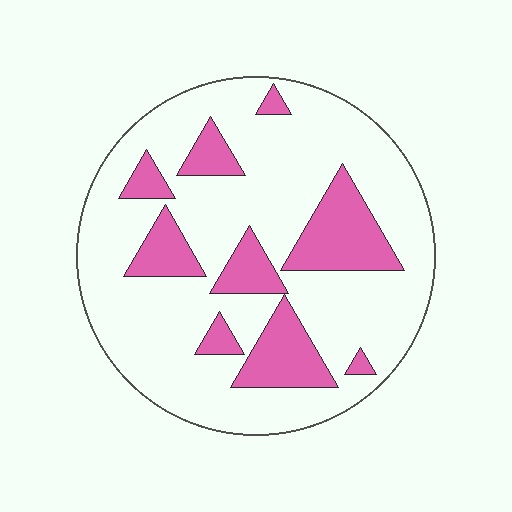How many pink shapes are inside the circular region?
9.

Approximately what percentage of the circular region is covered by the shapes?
Approximately 25%.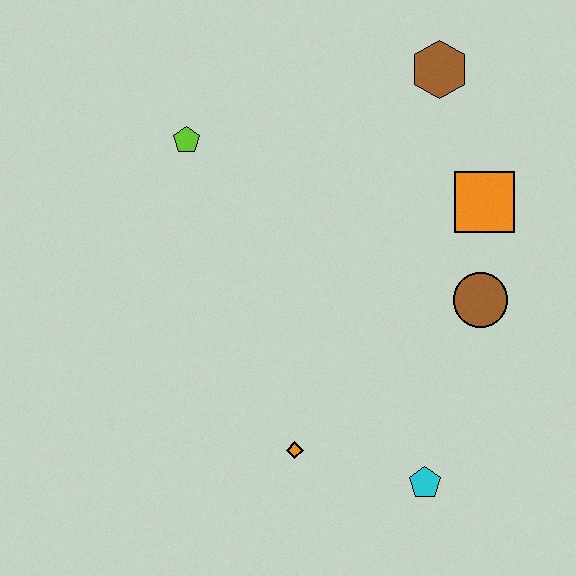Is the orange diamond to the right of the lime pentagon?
Yes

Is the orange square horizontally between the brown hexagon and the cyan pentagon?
No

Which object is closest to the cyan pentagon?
The orange diamond is closest to the cyan pentagon.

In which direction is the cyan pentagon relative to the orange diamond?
The cyan pentagon is to the right of the orange diamond.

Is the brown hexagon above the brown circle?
Yes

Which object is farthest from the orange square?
The orange diamond is farthest from the orange square.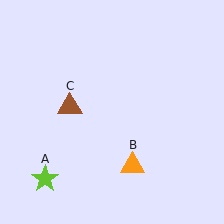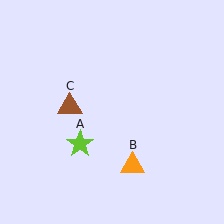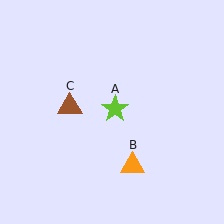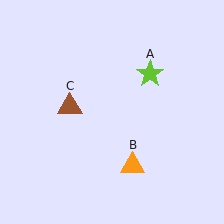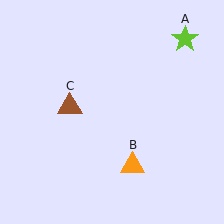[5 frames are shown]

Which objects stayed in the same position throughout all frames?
Orange triangle (object B) and brown triangle (object C) remained stationary.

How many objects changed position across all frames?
1 object changed position: lime star (object A).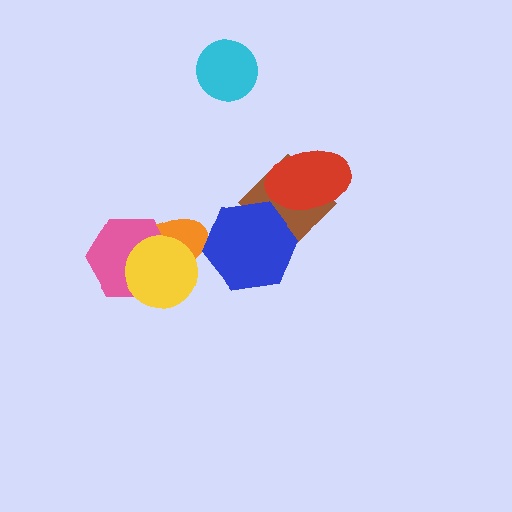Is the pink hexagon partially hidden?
Yes, it is partially covered by another shape.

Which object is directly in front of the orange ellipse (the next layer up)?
The pink hexagon is directly in front of the orange ellipse.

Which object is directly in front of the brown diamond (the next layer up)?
The blue hexagon is directly in front of the brown diamond.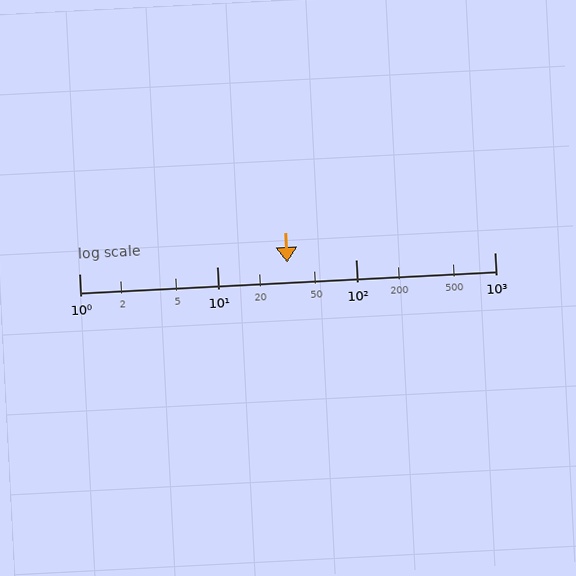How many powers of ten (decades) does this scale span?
The scale spans 3 decades, from 1 to 1000.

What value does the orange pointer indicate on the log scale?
The pointer indicates approximately 32.